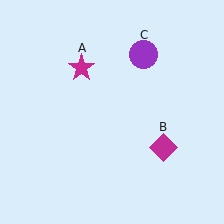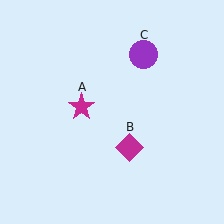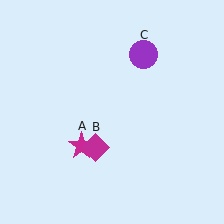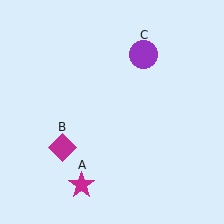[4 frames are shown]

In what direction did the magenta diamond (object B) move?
The magenta diamond (object B) moved left.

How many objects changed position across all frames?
2 objects changed position: magenta star (object A), magenta diamond (object B).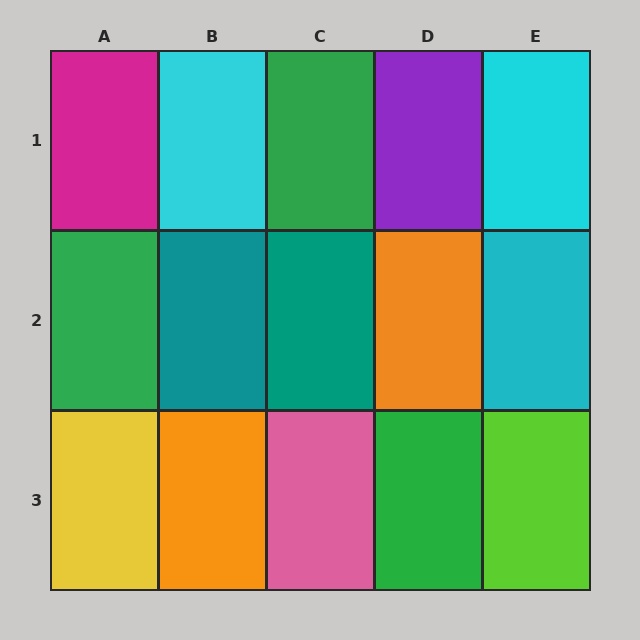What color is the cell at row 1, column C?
Green.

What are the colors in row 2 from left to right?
Green, teal, teal, orange, cyan.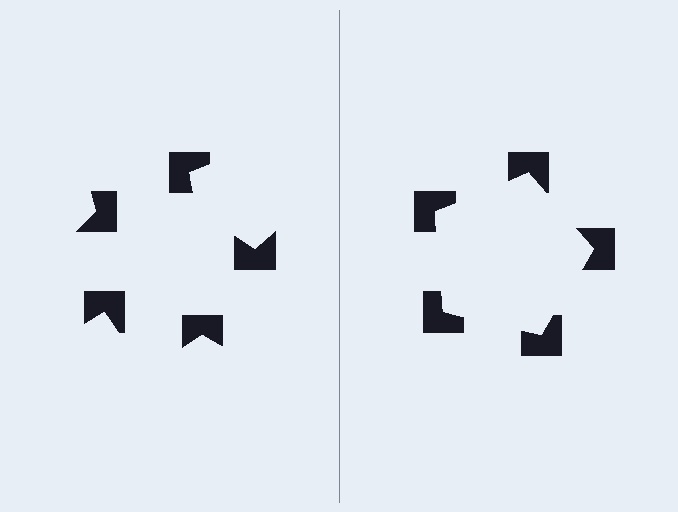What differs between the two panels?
The notched squares are positioned identically on both sides; only the wedge orientations differ. On the right they align to a pentagon; on the left they are misaligned.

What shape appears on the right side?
An illusory pentagon.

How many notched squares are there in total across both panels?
10 — 5 on each side.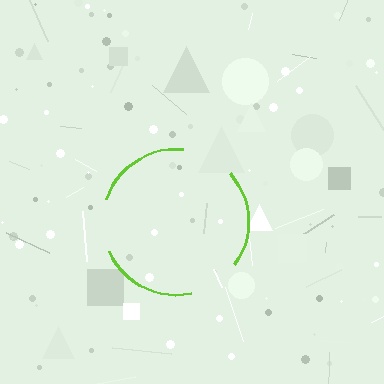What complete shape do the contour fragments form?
The contour fragments form a circle.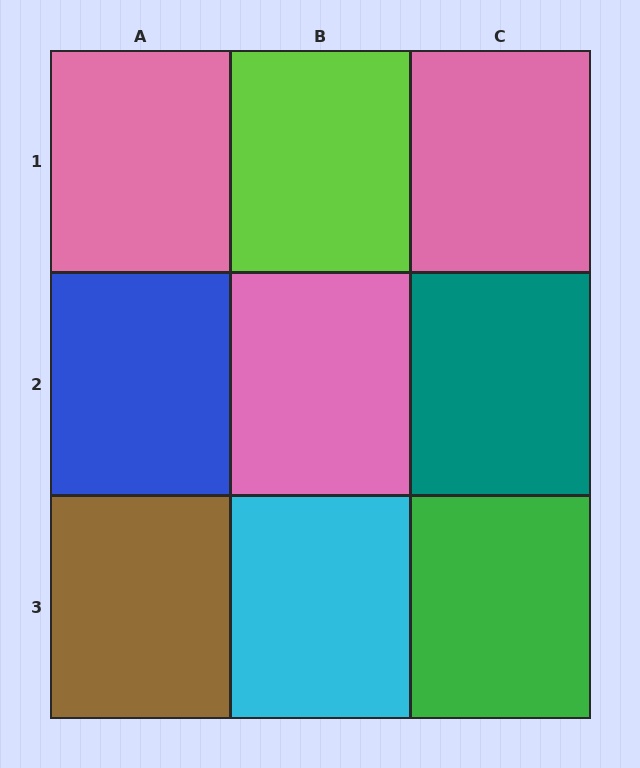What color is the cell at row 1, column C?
Pink.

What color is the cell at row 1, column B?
Lime.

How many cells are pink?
3 cells are pink.